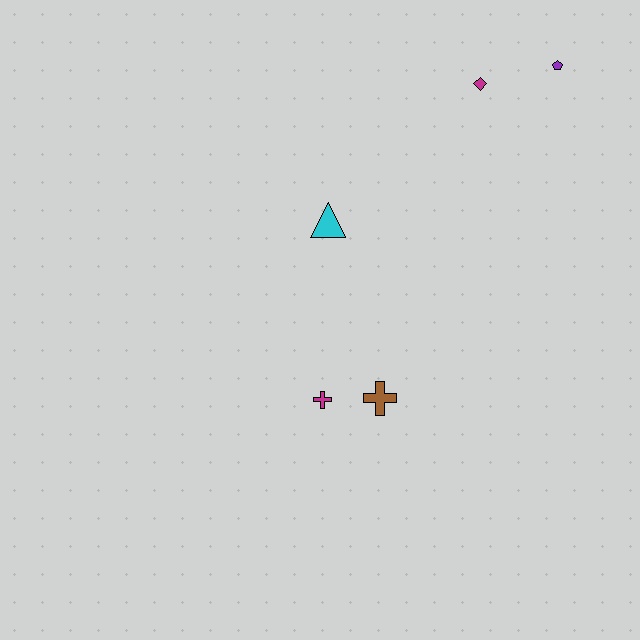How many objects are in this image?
There are 5 objects.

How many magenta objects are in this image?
There are 2 magenta objects.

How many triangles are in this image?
There is 1 triangle.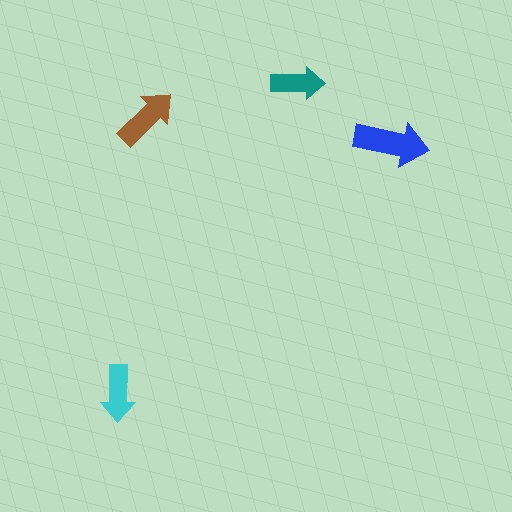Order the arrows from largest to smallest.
the blue one, the brown one, the cyan one, the teal one.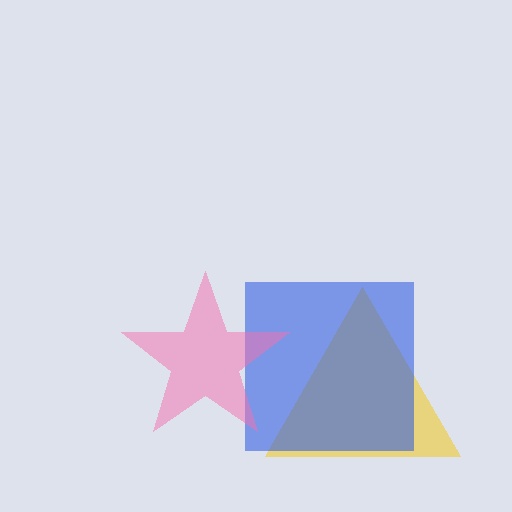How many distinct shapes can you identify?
There are 3 distinct shapes: a yellow triangle, a blue square, a pink star.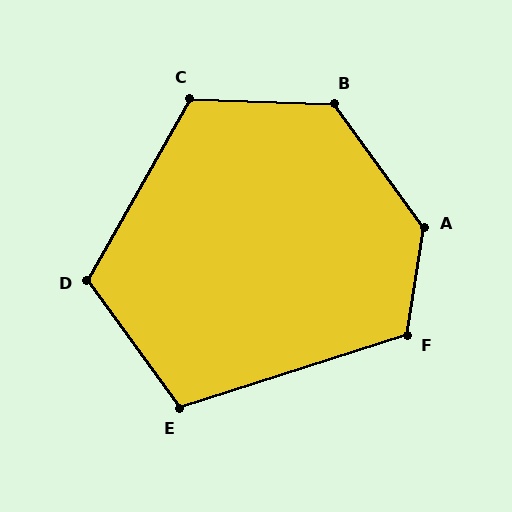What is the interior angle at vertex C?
Approximately 117 degrees (obtuse).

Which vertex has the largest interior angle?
A, at approximately 135 degrees.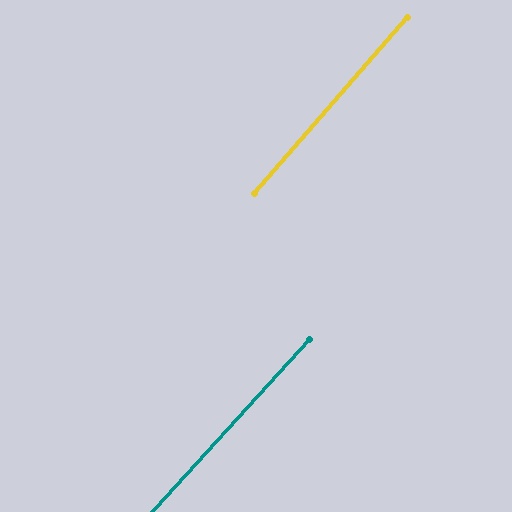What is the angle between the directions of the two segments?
Approximately 1 degree.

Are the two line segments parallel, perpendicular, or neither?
Parallel — their directions differ by only 1.4°.